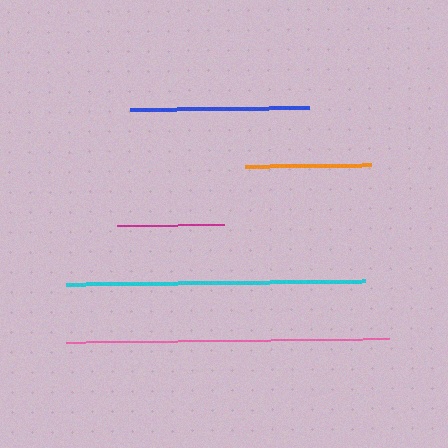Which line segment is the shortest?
The magenta line is the shortest at approximately 107 pixels.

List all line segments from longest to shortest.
From longest to shortest: pink, cyan, blue, orange, magenta.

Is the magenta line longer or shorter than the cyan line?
The cyan line is longer than the magenta line.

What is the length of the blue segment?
The blue segment is approximately 179 pixels long.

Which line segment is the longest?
The pink line is the longest at approximately 323 pixels.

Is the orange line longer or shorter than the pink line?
The pink line is longer than the orange line.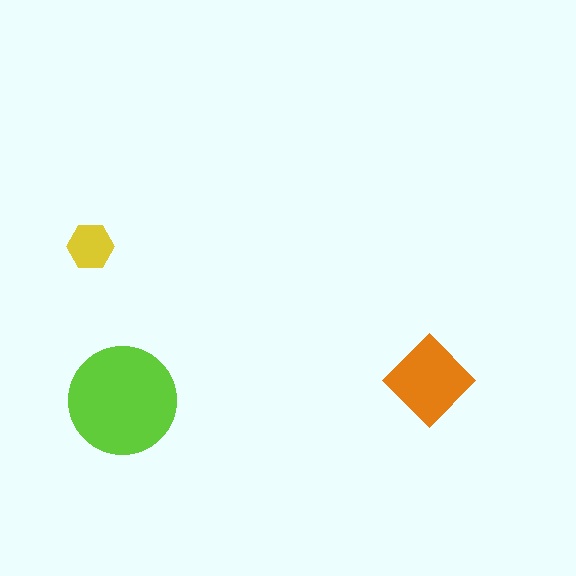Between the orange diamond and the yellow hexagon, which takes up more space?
The orange diamond.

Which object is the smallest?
The yellow hexagon.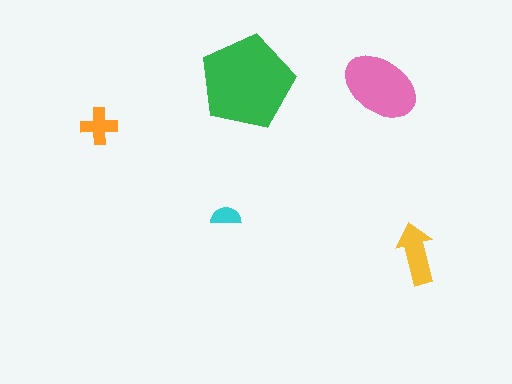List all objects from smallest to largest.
The cyan semicircle, the orange cross, the yellow arrow, the pink ellipse, the green pentagon.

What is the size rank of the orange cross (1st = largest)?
4th.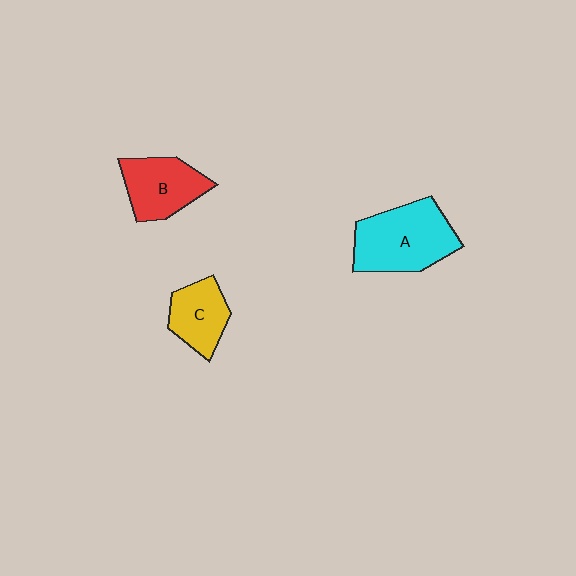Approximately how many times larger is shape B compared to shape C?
Approximately 1.2 times.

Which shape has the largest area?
Shape A (cyan).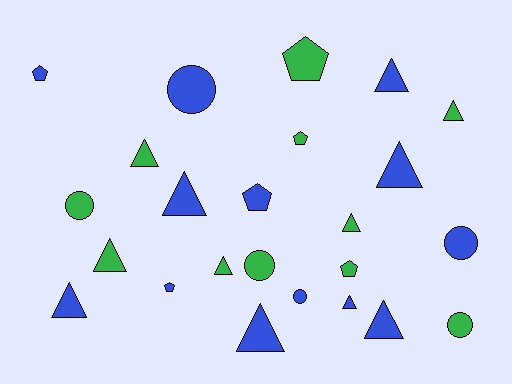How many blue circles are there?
There are 3 blue circles.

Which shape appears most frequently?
Triangle, with 12 objects.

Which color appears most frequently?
Blue, with 13 objects.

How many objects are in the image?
There are 24 objects.